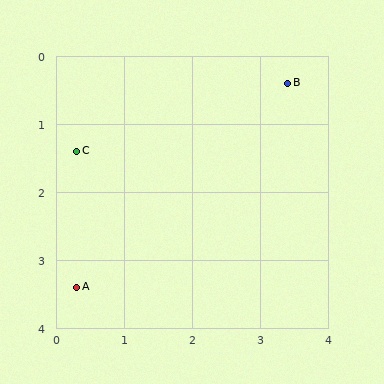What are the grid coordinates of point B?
Point B is at approximately (3.4, 0.4).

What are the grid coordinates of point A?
Point A is at approximately (0.3, 3.4).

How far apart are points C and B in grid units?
Points C and B are about 3.3 grid units apart.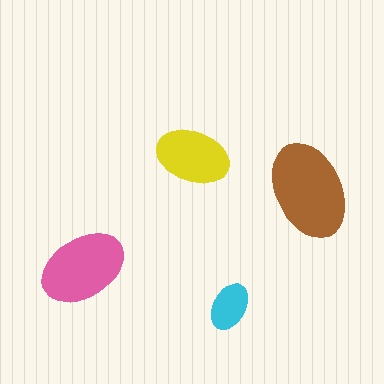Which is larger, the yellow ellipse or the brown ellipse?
The brown one.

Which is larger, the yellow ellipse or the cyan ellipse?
The yellow one.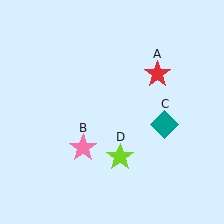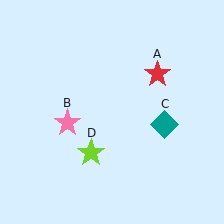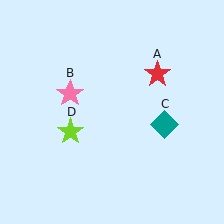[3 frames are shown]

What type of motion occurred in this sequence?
The pink star (object B), lime star (object D) rotated clockwise around the center of the scene.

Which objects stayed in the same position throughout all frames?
Red star (object A) and teal diamond (object C) remained stationary.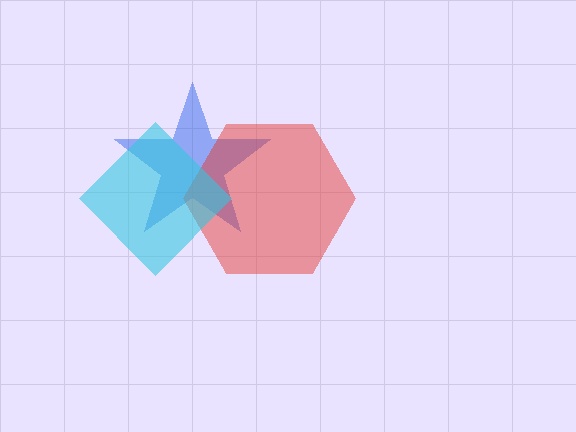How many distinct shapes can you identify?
There are 3 distinct shapes: a blue star, a red hexagon, a cyan diamond.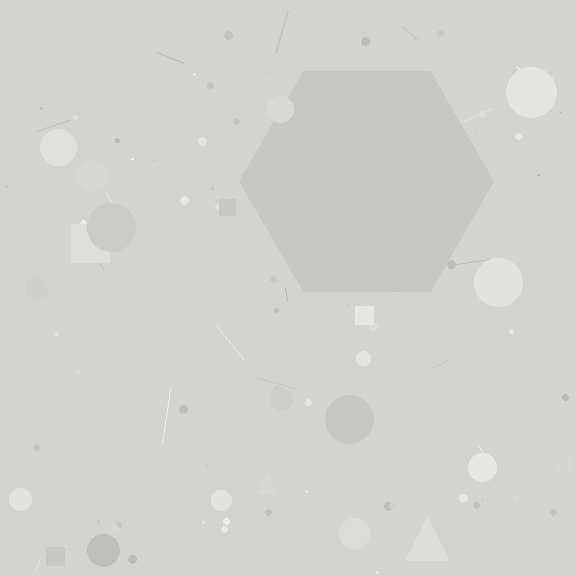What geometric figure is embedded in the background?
A hexagon is embedded in the background.